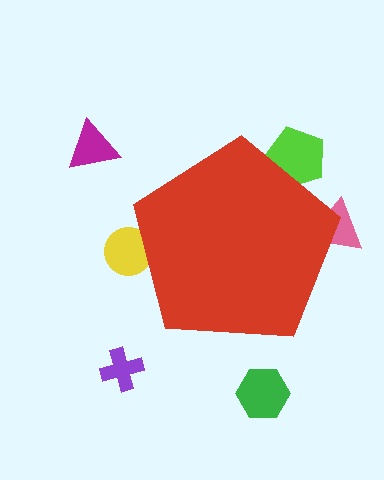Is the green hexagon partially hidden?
No, the green hexagon is fully visible.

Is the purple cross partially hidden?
No, the purple cross is fully visible.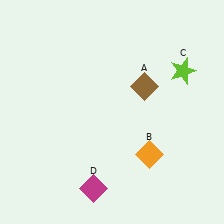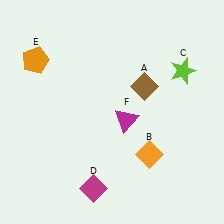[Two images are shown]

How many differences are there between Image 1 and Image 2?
There are 2 differences between the two images.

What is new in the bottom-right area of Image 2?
A magenta triangle (F) was added in the bottom-right area of Image 2.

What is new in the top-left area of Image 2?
An orange pentagon (E) was added in the top-left area of Image 2.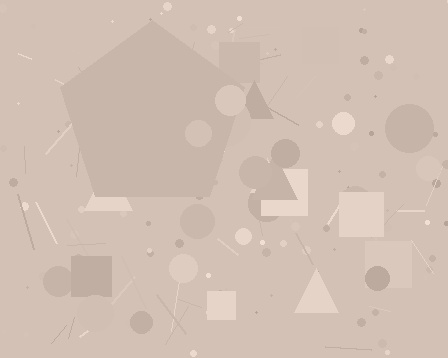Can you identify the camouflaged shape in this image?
The camouflaged shape is a pentagon.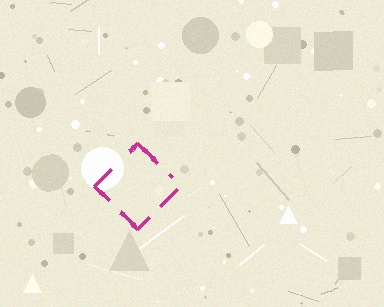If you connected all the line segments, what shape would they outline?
They would outline a diamond.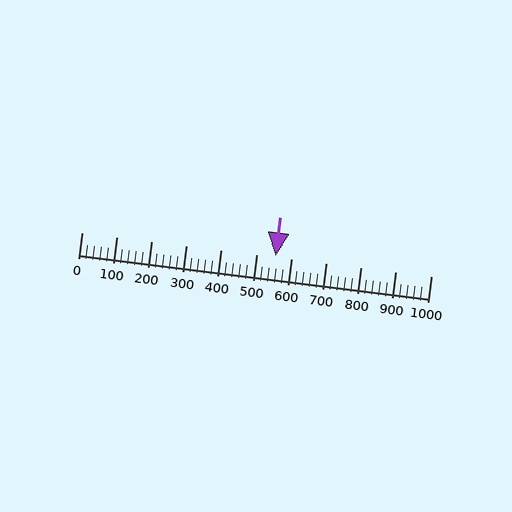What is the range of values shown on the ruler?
The ruler shows values from 0 to 1000.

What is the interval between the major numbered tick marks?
The major tick marks are spaced 100 units apart.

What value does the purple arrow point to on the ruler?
The purple arrow points to approximately 555.